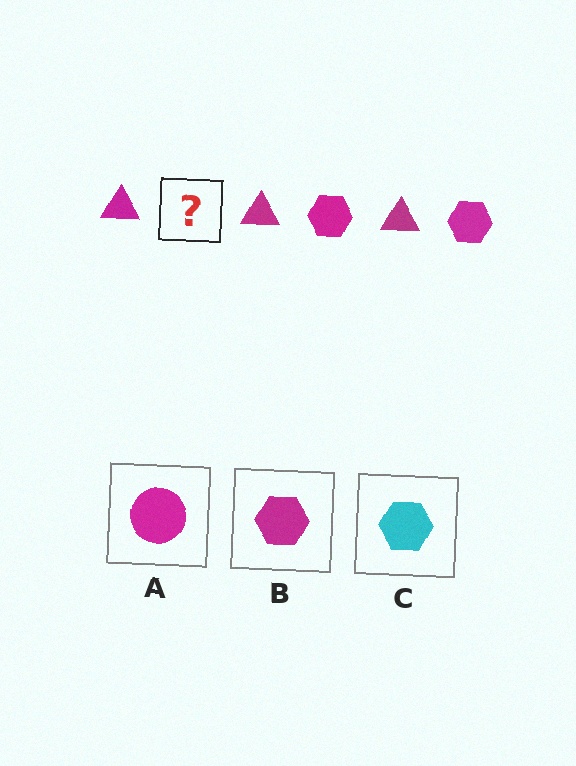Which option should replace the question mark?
Option B.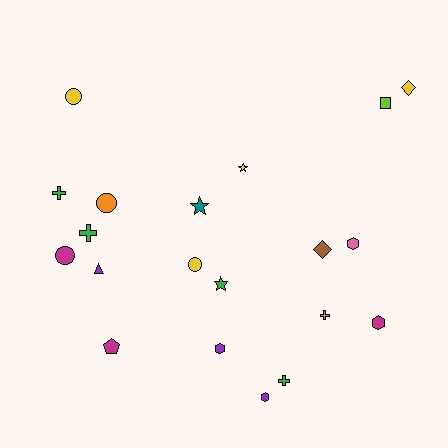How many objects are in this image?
There are 20 objects.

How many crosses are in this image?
There are 4 crosses.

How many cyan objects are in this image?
There are no cyan objects.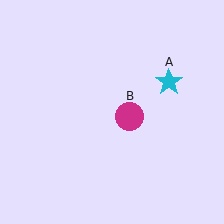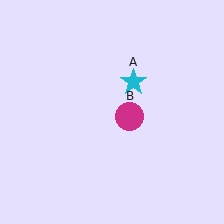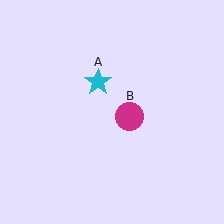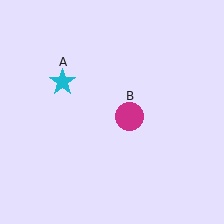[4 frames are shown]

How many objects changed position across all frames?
1 object changed position: cyan star (object A).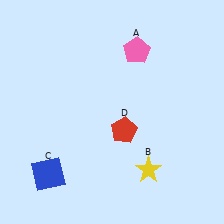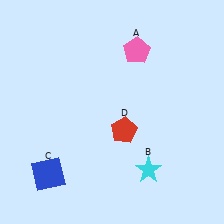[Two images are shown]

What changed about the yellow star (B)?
In Image 1, B is yellow. In Image 2, it changed to cyan.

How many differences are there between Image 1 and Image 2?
There is 1 difference between the two images.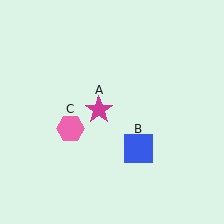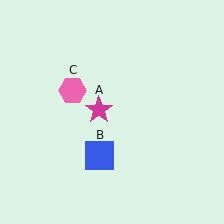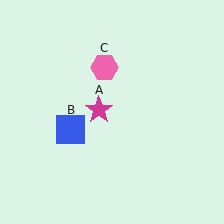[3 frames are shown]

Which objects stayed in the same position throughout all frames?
Magenta star (object A) remained stationary.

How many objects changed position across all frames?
2 objects changed position: blue square (object B), pink hexagon (object C).